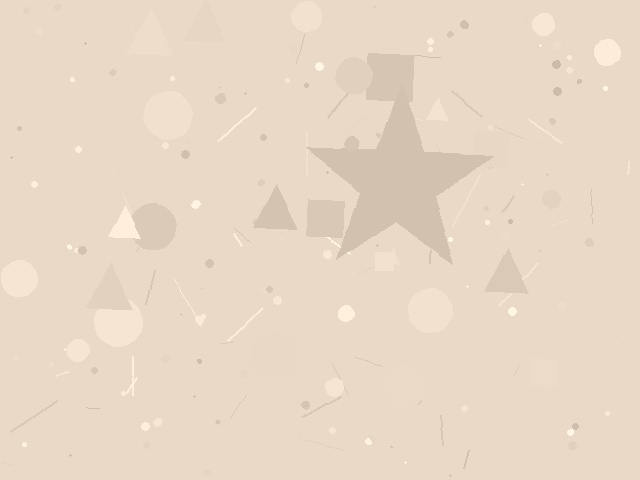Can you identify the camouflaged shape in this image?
The camouflaged shape is a star.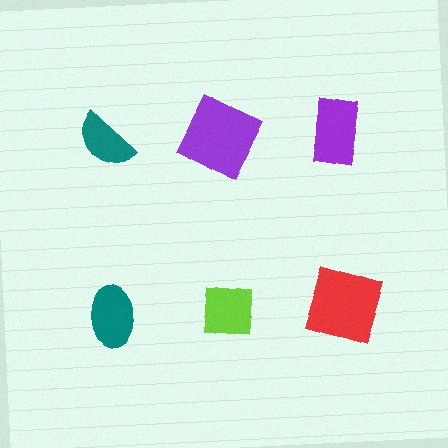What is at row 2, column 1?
A teal ellipse.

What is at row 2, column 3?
A red square.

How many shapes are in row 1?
3 shapes.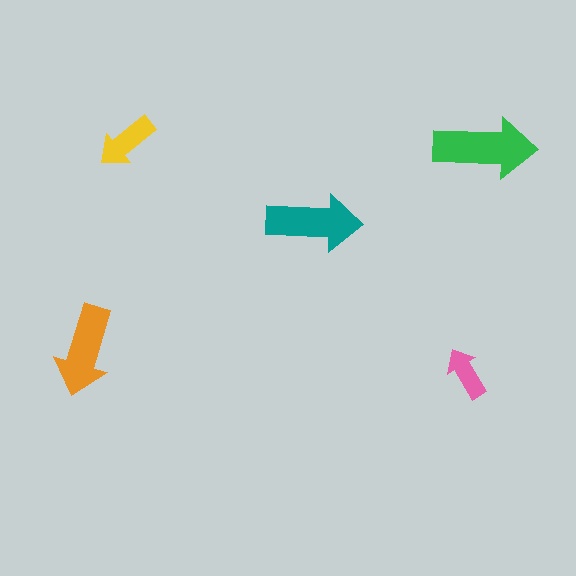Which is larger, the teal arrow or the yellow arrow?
The teal one.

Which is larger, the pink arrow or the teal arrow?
The teal one.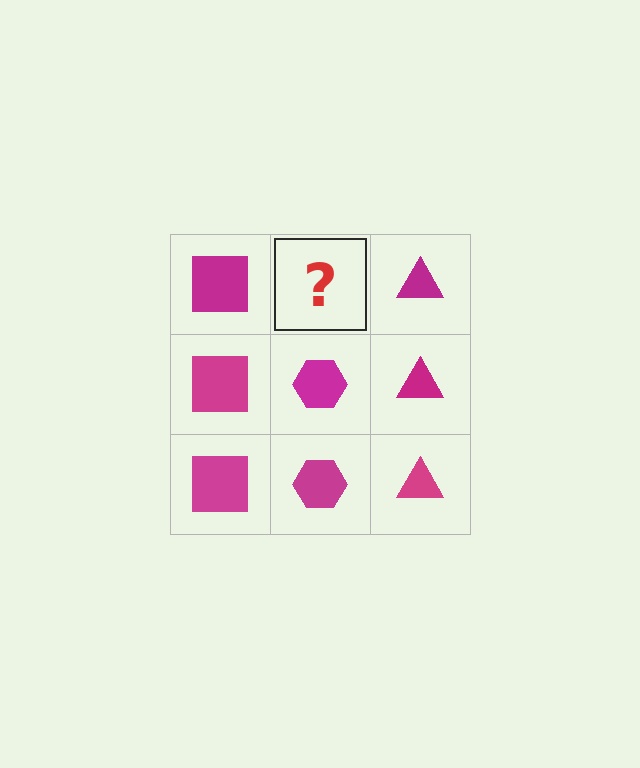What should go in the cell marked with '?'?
The missing cell should contain a magenta hexagon.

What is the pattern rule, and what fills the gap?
The rule is that each column has a consistent shape. The gap should be filled with a magenta hexagon.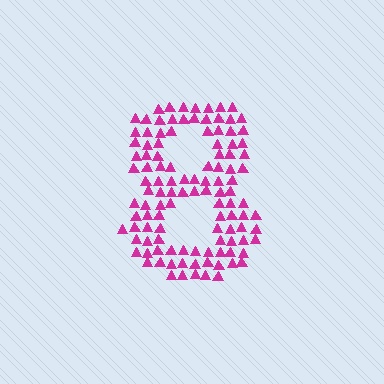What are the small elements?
The small elements are triangles.